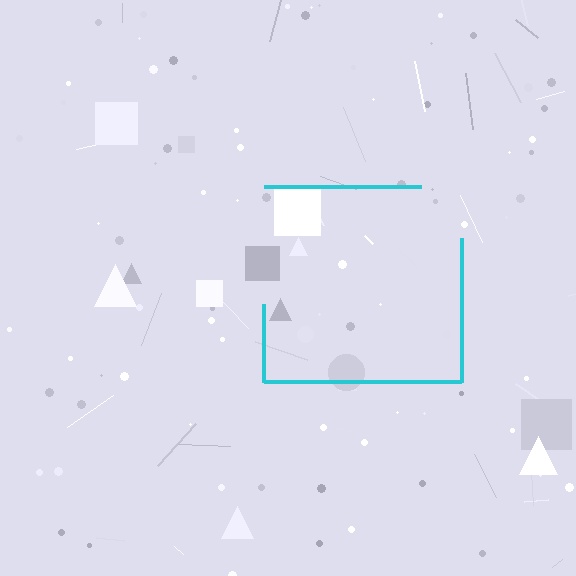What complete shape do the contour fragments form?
The contour fragments form a square.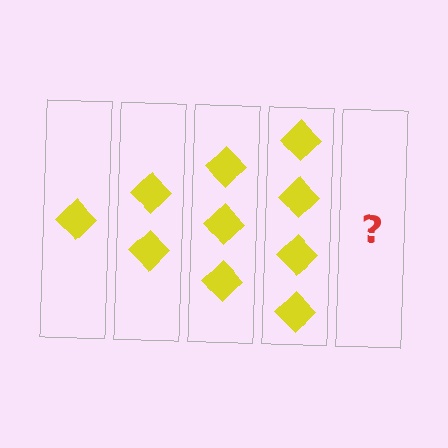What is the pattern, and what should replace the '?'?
The pattern is that each step adds one more diamond. The '?' should be 5 diamonds.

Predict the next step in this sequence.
The next step is 5 diamonds.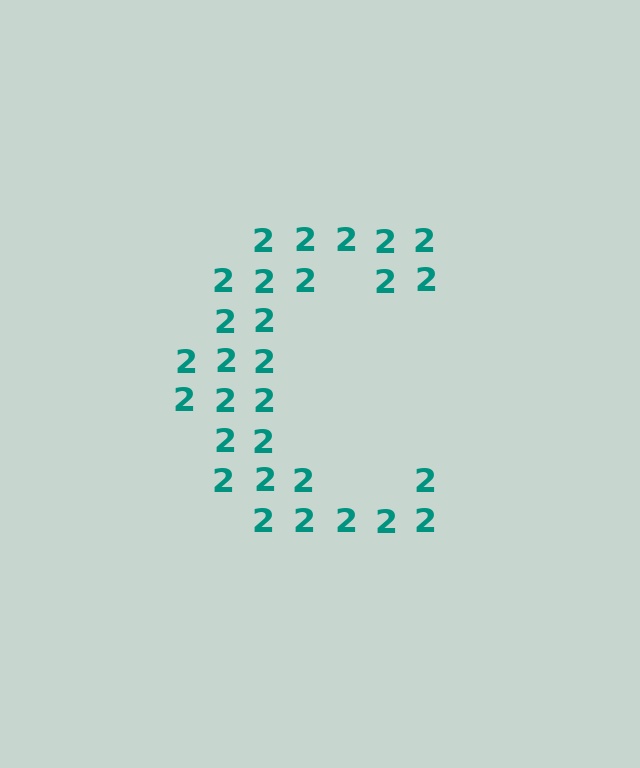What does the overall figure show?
The overall figure shows the letter C.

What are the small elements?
The small elements are digit 2's.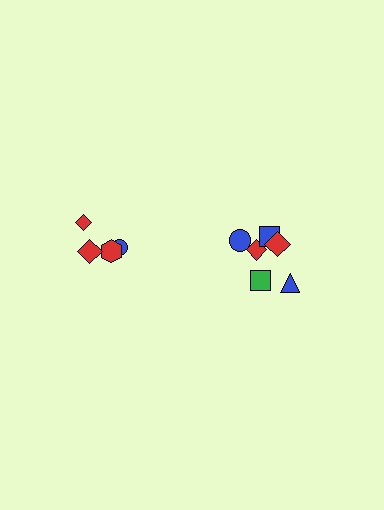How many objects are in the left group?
There are 4 objects.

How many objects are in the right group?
There are 6 objects.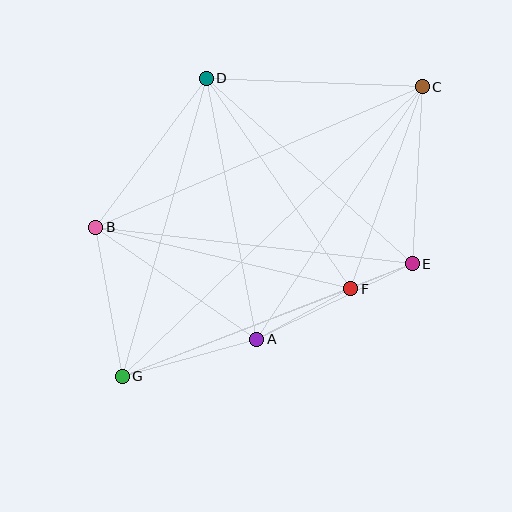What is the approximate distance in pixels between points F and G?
The distance between F and G is approximately 245 pixels.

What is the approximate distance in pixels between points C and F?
The distance between C and F is approximately 214 pixels.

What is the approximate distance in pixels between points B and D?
The distance between B and D is approximately 185 pixels.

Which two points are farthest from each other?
Points C and G are farthest from each other.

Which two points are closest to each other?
Points E and F are closest to each other.